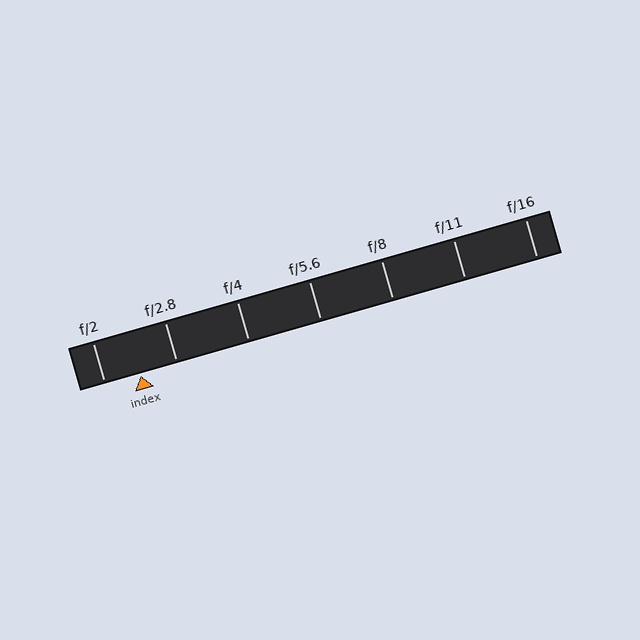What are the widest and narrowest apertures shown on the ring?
The widest aperture shown is f/2 and the narrowest is f/16.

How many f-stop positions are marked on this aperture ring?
There are 7 f-stop positions marked.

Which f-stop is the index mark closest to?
The index mark is closest to f/2.8.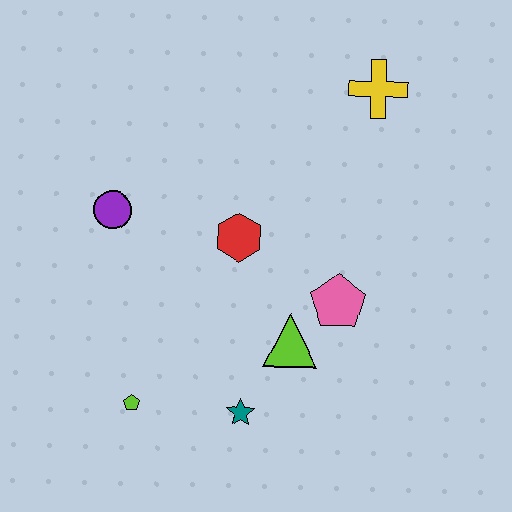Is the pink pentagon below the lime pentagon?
No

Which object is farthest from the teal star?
The yellow cross is farthest from the teal star.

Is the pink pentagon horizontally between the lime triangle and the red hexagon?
No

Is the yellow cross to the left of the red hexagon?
No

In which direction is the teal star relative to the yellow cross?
The teal star is below the yellow cross.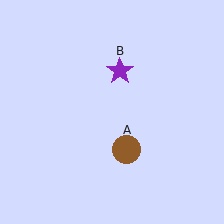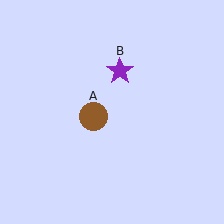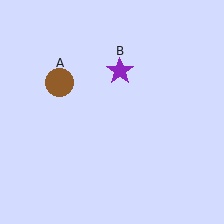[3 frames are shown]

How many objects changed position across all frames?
1 object changed position: brown circle (object A).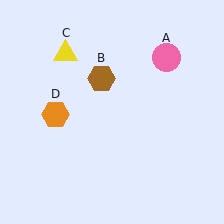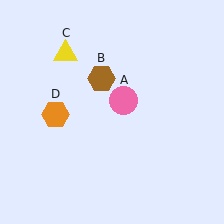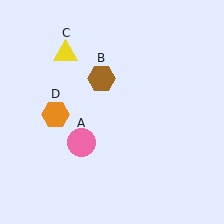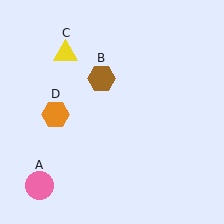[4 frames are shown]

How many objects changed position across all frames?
1 object changed position: pink circle (object A).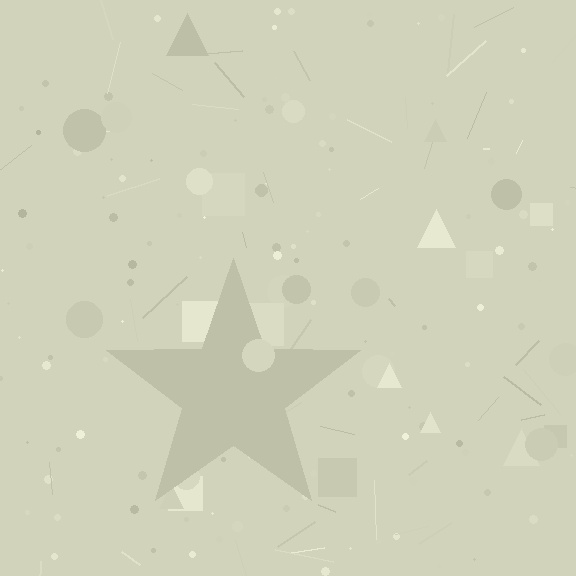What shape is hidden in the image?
A star is hidden in the image.